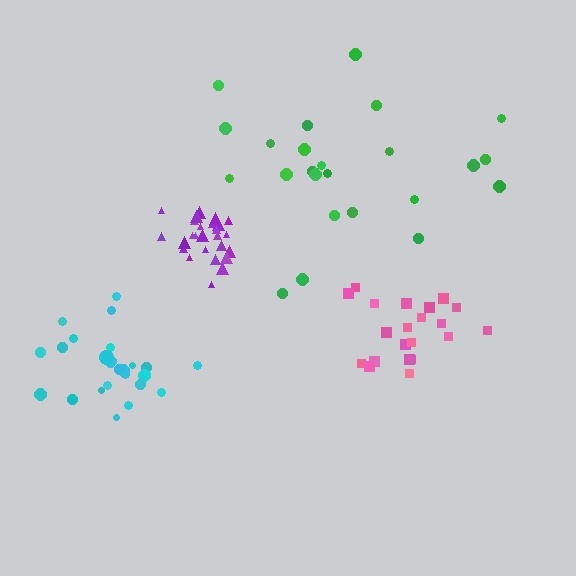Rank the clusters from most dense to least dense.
purple, pink, cyan, green.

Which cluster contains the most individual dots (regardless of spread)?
Purple (27).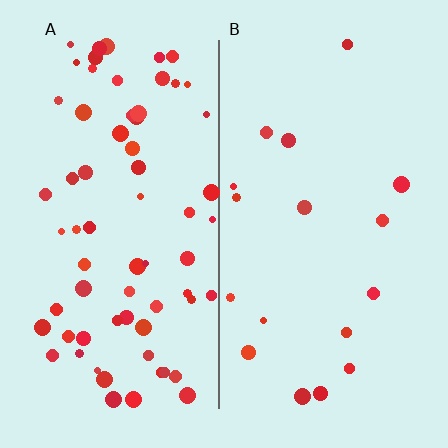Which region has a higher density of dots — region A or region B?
A (the left).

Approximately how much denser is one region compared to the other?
Approximately 3.9× — region A over region B.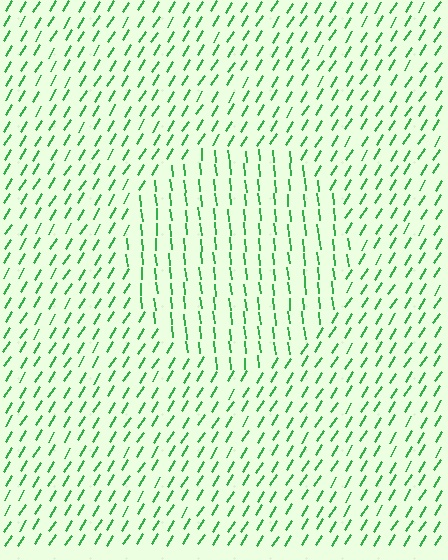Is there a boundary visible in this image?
Yes, there is a texture boundary formed by a change in line orientation.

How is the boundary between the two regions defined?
The boundary is defined purely by a change in line orientation (approximately 38 degrees difference). All lines are the same color and thickness.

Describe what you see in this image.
The image is filled with small green line segments. A circle region in the image has lines oriented differently from the surrounding lines, creating a visible texture boundary.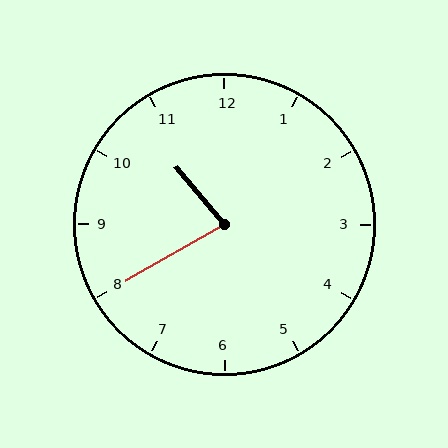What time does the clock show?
10:40.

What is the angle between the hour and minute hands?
Approximately 80 degrees.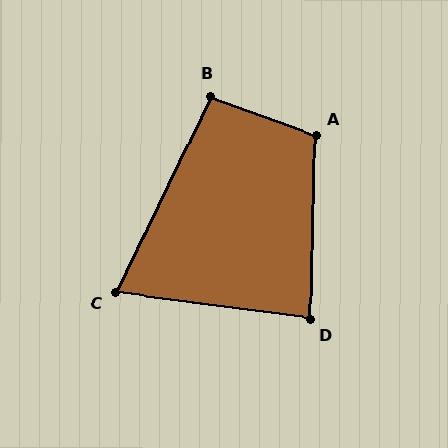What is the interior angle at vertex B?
Approximately 96 degrees (obtuse).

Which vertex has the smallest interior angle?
C, at approximately 72 degrees.